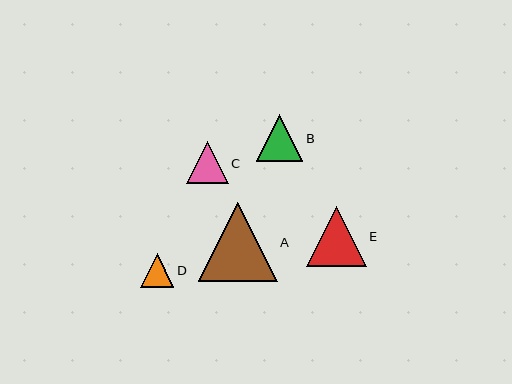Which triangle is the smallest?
Triangle D is the smallest with a size of approximately 33 pixels.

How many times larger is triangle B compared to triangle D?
Triangle B is approximately 1.4 times the size of triangle D.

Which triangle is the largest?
Triangle A is the largest with a size of approximately 79 pixels.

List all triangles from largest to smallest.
From largest to smallest: A, E, B, C, D.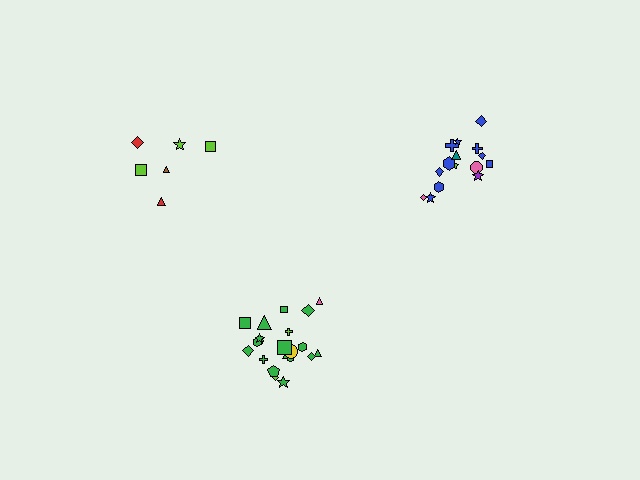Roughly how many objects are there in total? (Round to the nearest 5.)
Roughly 45 objects in total.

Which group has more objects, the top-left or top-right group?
The top-right group.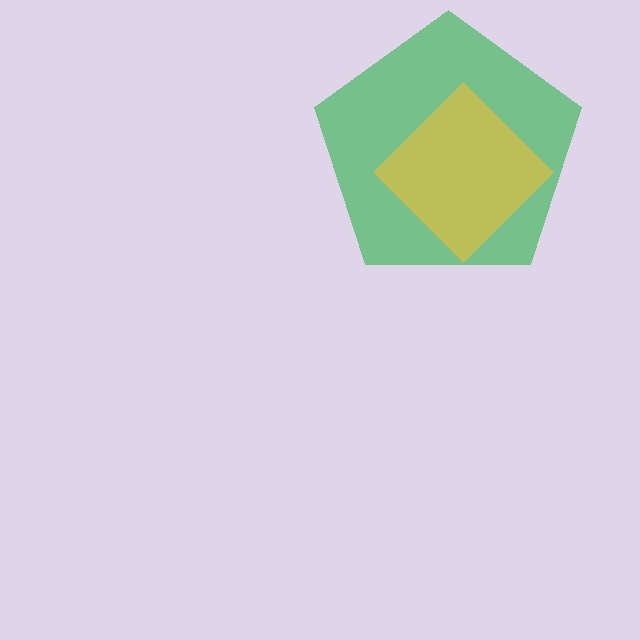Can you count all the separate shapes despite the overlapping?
Yes, there are 2 separate shapes.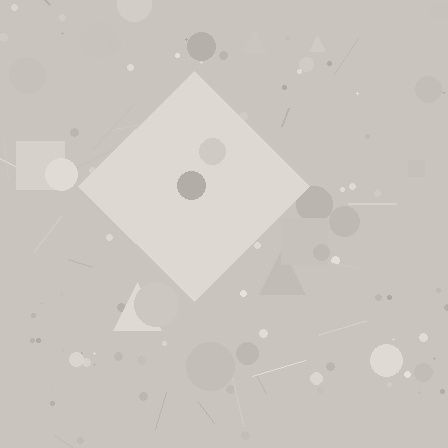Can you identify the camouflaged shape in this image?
The camouflaged shape is a diamond.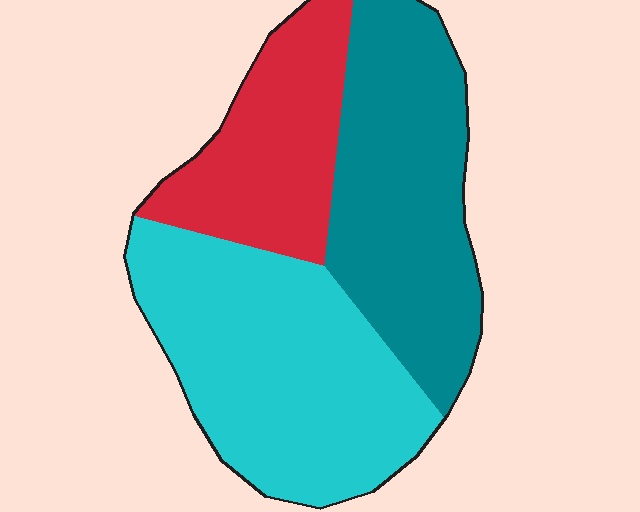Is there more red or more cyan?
Cyan.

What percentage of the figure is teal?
Teal takes up about one third (1/3) of the figure.